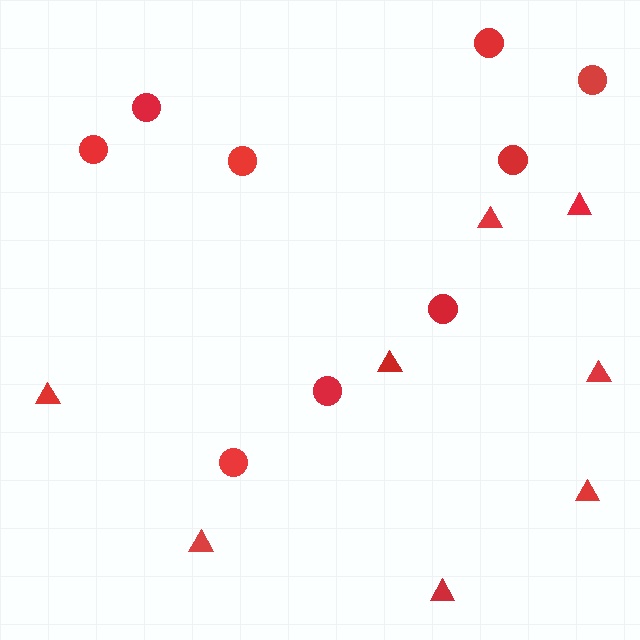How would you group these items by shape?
There are 2 groups: one group of triangles (8) and one group of circles (9).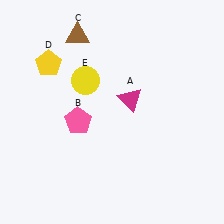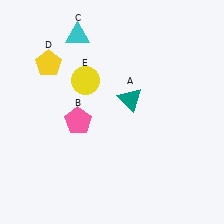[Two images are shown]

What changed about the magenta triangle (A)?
In Image 1, A is magenta. In Image 2, it changed to teal.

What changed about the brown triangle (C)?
In Image 1, C is brown. In Image 2, it changed to cyan.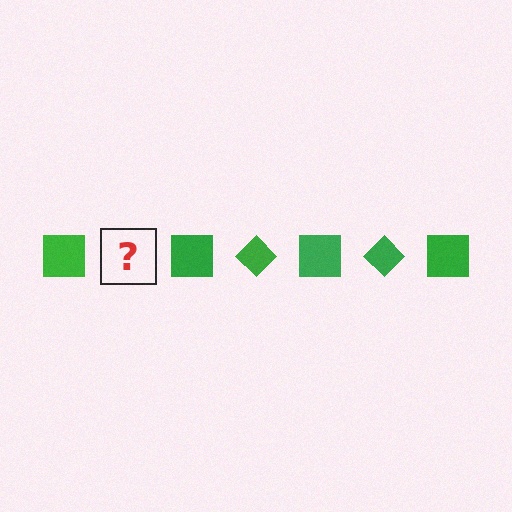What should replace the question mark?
The question mark should be replaced with a green diamond.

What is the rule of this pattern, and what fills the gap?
The rule is that the pattern cycles through square, diamond shapes in green. The gap should be filled with a green diamond.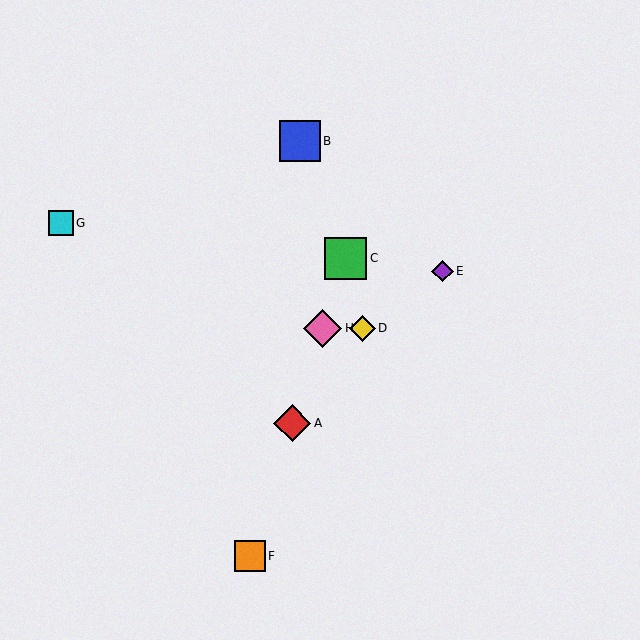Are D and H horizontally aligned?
Yes, both are at y≈328.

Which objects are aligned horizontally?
Objects D, H are aligned horizontally.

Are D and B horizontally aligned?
No, D is at y≈328 and B is at y≈141.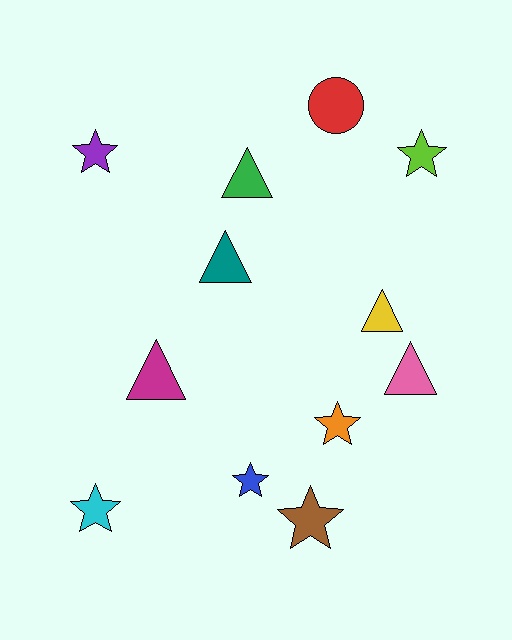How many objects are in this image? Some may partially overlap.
There are 12 objects.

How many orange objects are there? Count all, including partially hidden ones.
There is 1 orange object.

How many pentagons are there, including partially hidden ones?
There are no pentagons.